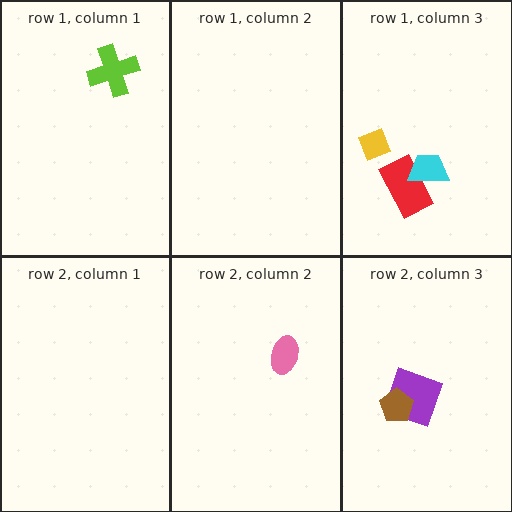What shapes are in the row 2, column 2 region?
The pink ellipse.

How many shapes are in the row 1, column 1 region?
1.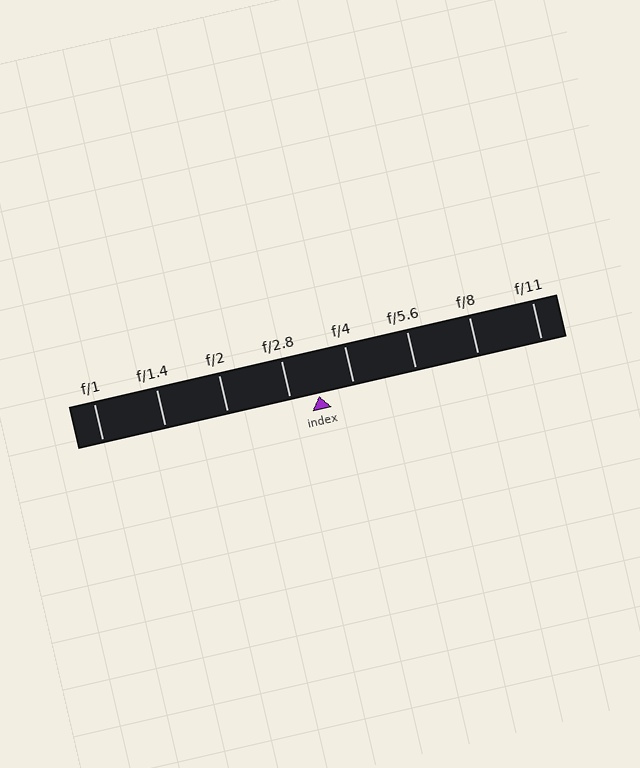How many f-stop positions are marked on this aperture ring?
There are 8 f-stop positions marked.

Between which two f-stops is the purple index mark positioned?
The index mark is between f/2.8 and f/4.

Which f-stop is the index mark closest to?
The index mark is closest to f/2.8.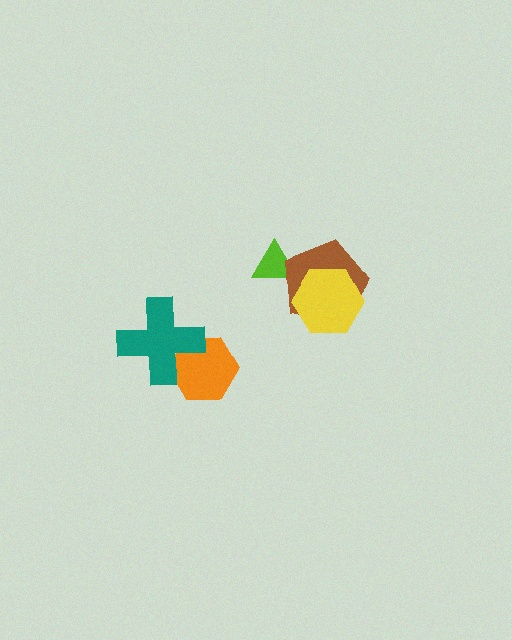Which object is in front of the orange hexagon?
The teal cross is in front of the orange hexagon.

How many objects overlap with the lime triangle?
1 object overlaps with the lime triangle.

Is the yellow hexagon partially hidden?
No, no other shape covers it.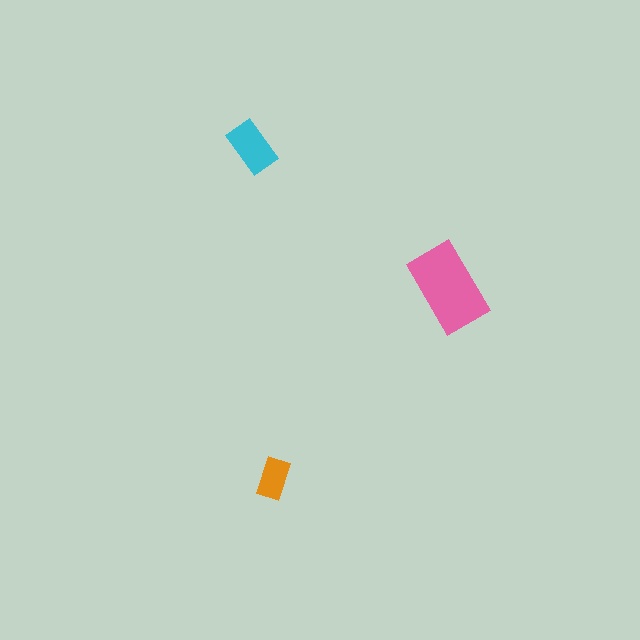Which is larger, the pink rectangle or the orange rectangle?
The pink one.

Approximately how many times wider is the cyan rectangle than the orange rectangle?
About 1.5 times wider.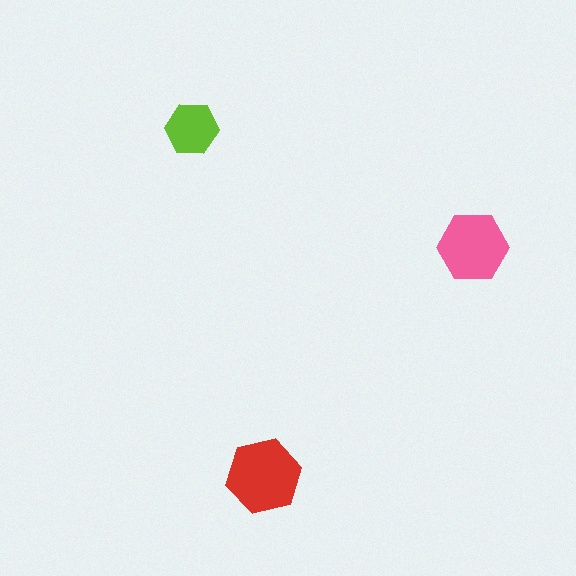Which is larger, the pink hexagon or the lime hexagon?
The pink one.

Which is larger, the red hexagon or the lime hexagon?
The red one.